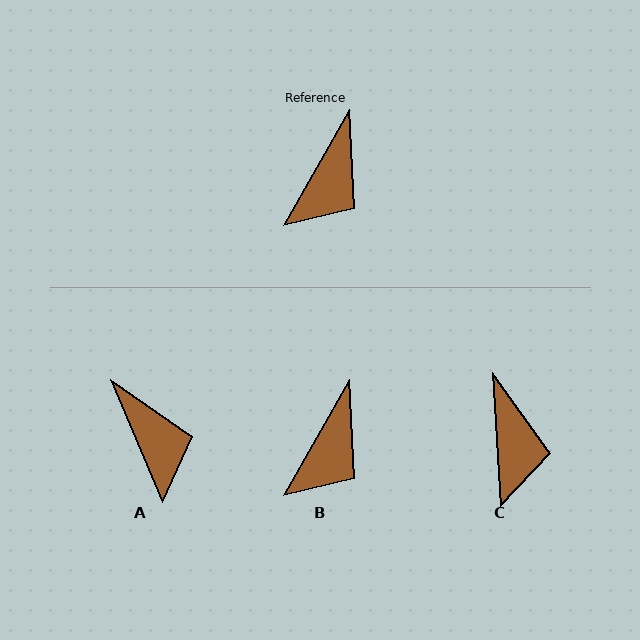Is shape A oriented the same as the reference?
No, it is off by about 52 degrees.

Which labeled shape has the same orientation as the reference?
B.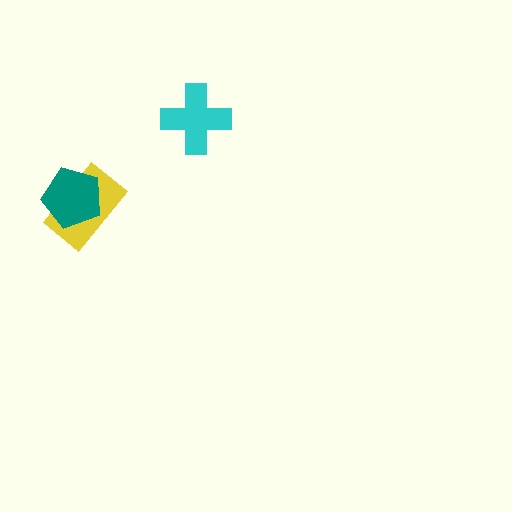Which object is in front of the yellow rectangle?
The teal pentagon is in front of the yellow rectangle.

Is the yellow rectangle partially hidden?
Yes, it is partially covered by another shape.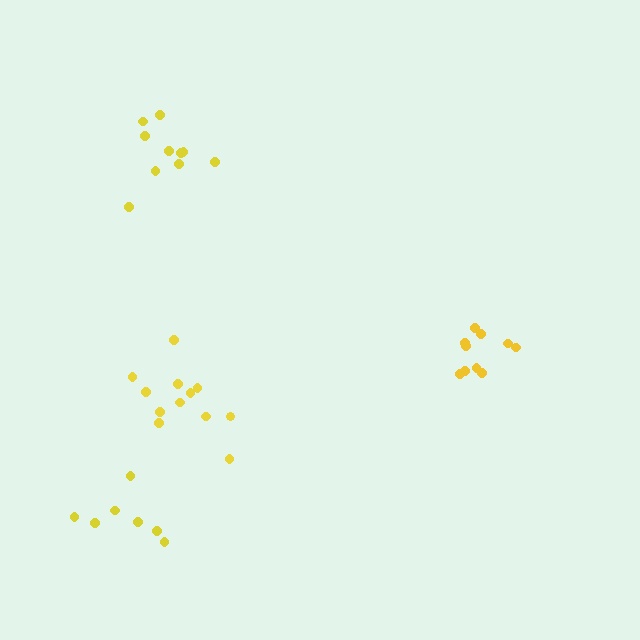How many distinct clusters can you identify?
There are 4 distinct clusters.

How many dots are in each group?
Group 1: 10 dots, Group 2: 10 dots, Group 3: 7 dots, Group 4: 13 dots (40 total).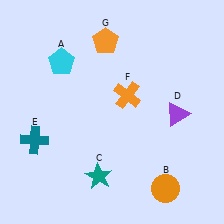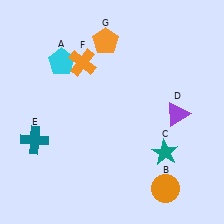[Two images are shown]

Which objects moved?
The objects that moved are: the teal star (C), the orange cross (F).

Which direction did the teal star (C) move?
The teal star (C) moved right.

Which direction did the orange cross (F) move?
The orange cross (F) moved left.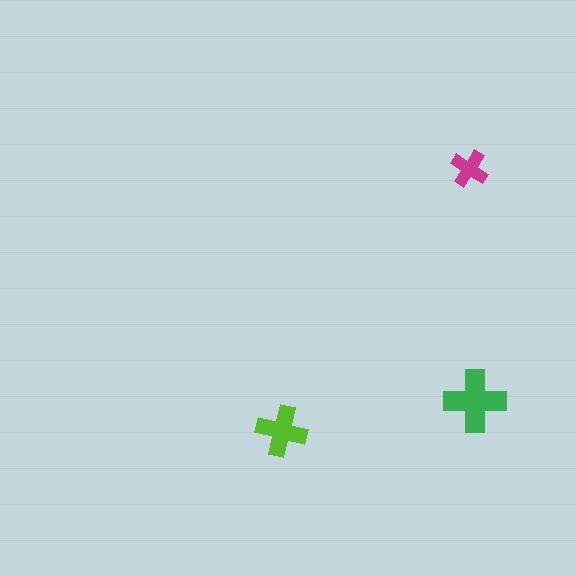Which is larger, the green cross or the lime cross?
The green one.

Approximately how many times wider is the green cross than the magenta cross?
About 1.5 times wider.